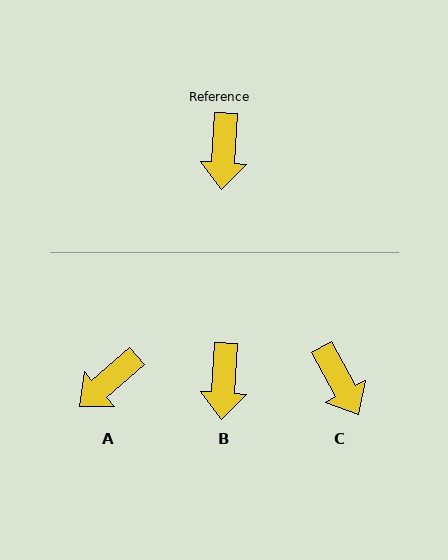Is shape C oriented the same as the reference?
No, it is off by about 32 degrees.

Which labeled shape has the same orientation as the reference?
B.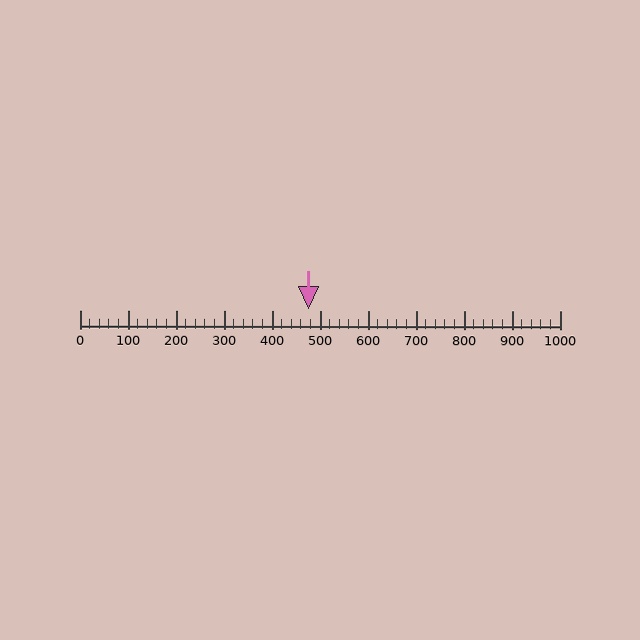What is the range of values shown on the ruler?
The ruler shows values from 0 to 1000.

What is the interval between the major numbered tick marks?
The major tick marks are spaced 100 units apart.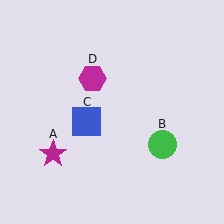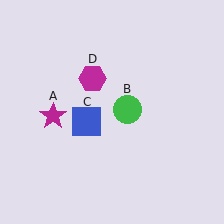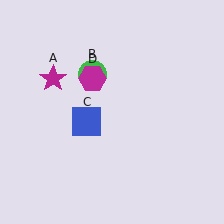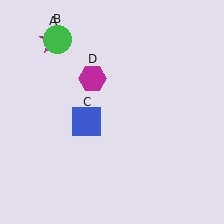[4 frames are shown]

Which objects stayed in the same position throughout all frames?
Blue square (object C) and magenta hexagon (object D) remained stationary.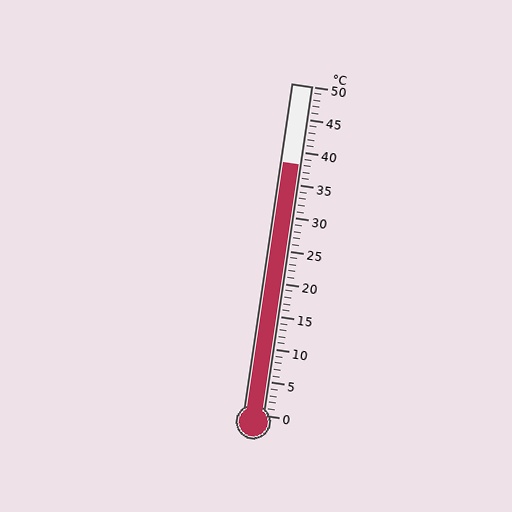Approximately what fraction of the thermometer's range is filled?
The thermometer is filled to approximately 75% of its range.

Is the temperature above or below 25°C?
The temperature is above 25°C.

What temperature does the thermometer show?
The thermometer shows approximately 38°C.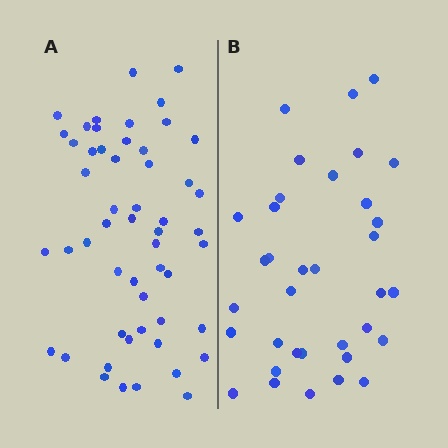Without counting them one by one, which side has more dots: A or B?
Region A (the left region) has more dots.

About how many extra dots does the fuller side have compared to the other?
Region A has approximately 20 more dots than region B.